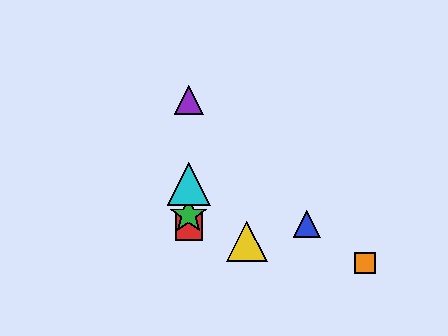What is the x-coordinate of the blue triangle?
The blue triangle is at x≈307.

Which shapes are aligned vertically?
The red square, the green star, the purple triangle, the cyan triangle are aligned vertically.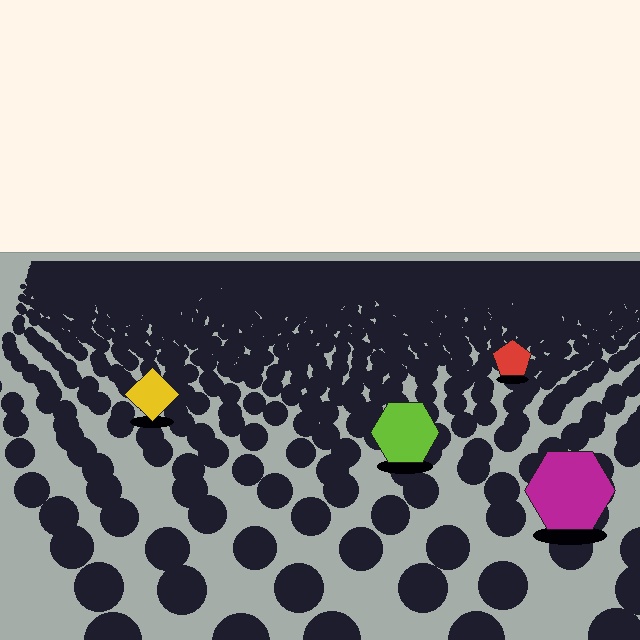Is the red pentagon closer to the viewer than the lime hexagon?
No. The lime hexagon is closer — you can tell from the texture gradient: the ground texture is coarser near it.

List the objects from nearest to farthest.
From nearest to farthest: the magenta hexagon, the lime hexagon, the yellow diamond, the red pentagon.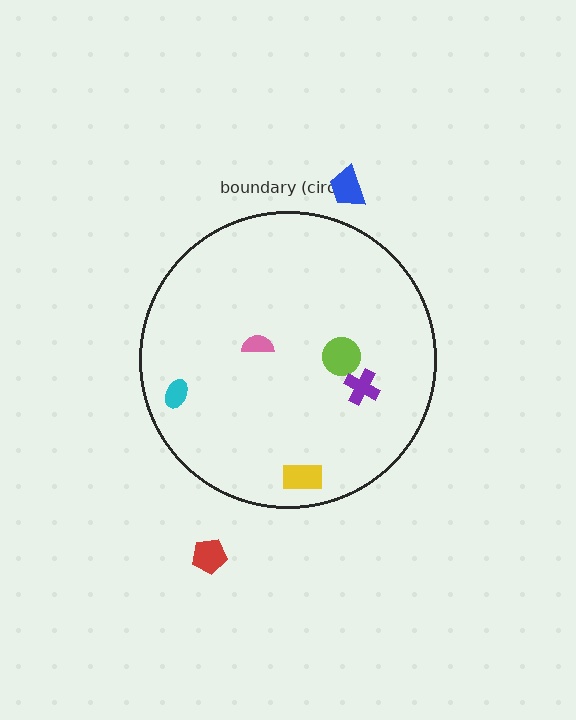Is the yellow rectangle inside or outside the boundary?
Inside.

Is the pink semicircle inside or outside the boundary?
Inside.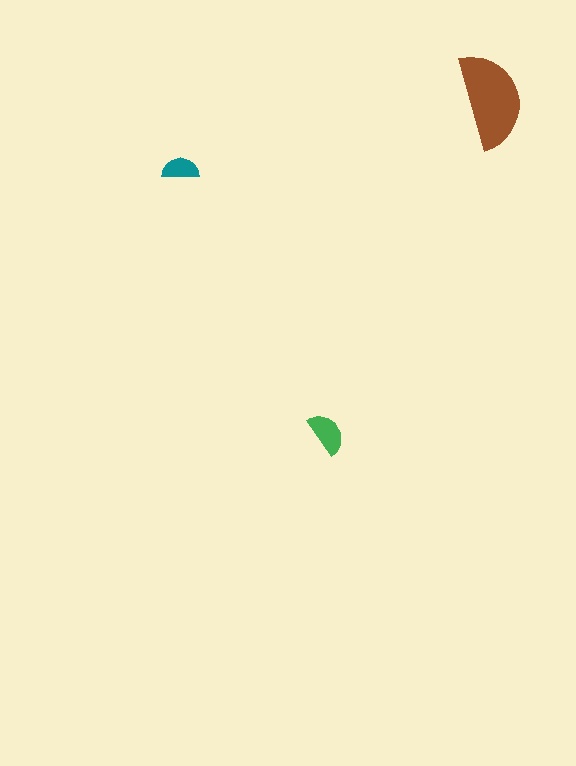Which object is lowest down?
The green semicircle is bottommost.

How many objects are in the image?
There are 3 objects in the image.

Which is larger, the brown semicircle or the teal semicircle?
The brown one.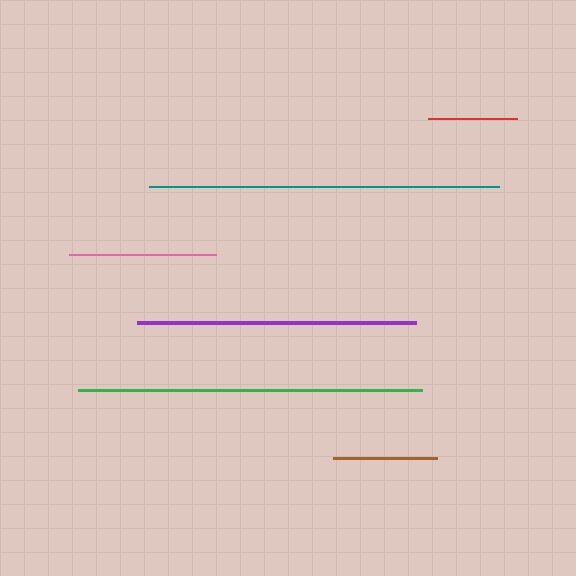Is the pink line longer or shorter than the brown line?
The pink line is longer than the brown line.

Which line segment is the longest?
The teal line is the longest at approximately 350 pixels.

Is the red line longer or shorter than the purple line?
The purple line is longer than the red line.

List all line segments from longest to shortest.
From longest to shortest: teal, green, purple, pink, brown, red.